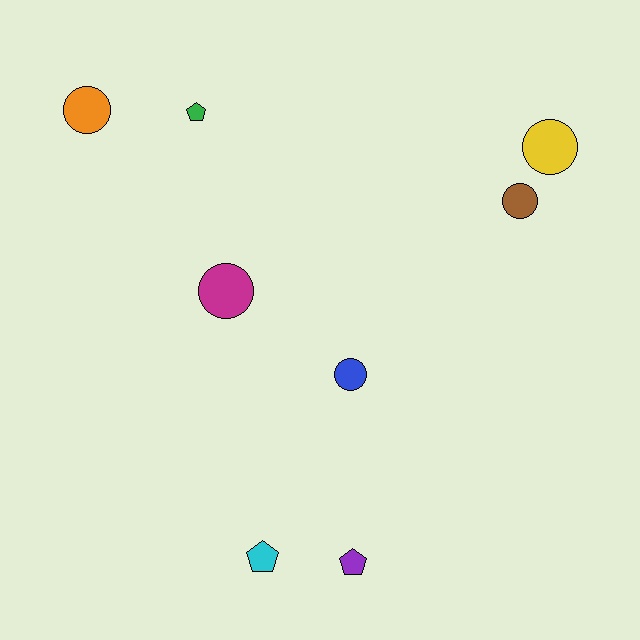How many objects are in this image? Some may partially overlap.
There are 8 objects.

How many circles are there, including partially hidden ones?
There are 5 circles.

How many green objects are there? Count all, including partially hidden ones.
There is 1 green object.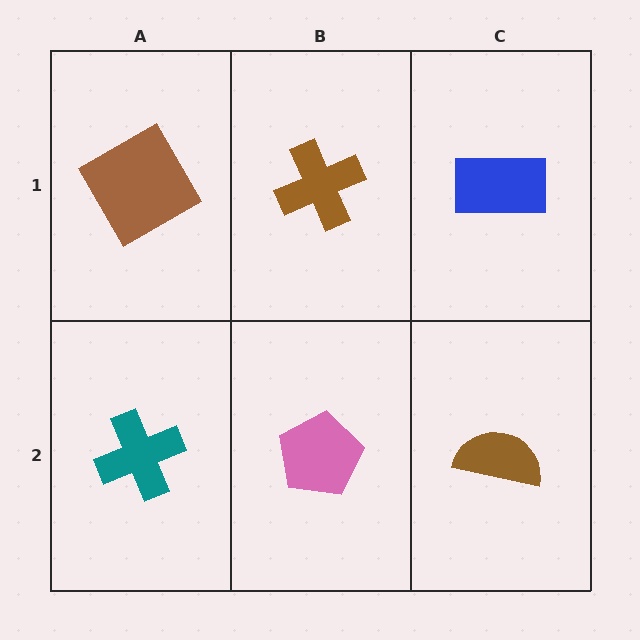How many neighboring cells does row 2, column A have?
2.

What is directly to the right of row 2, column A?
A pink pentagon.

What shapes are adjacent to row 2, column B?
A brown cross (row 1, column B), a teal cross (row 2, column A), a brown semicircle (row 2, column C).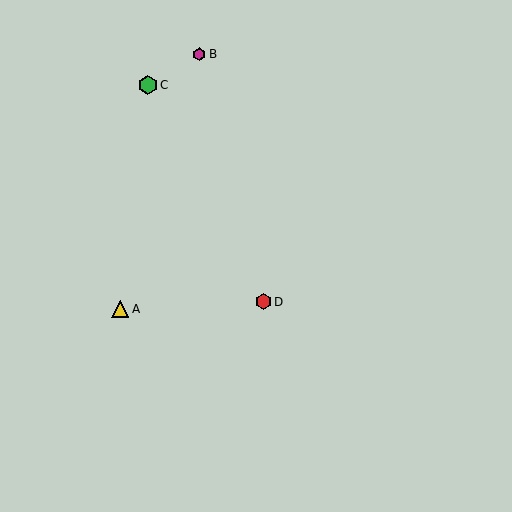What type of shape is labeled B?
Shape B is a magenta hexagon.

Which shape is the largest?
The green hexagon (labeled C) is the largest.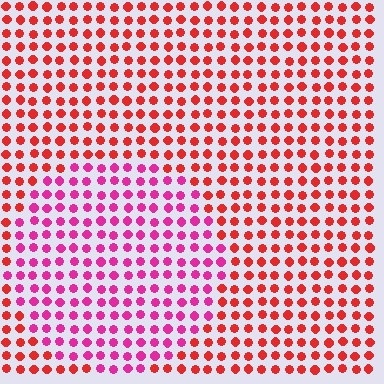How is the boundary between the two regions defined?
The boundary is defined purely by a slight shift in hue (about 38 degrees). Spacing, size, and orientation are identical on both sides.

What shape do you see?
I see a circle.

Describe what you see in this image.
The image is filled with small red elements in a uniform arrangement. A circle-shaped region is visible where the elements are tinted to a slightly different hue, forming a subtle color boundary.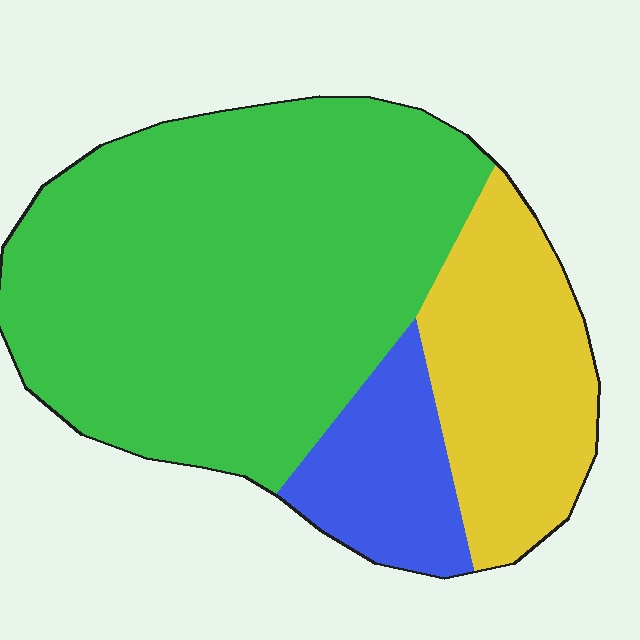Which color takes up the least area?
Blue, at roughly 15%.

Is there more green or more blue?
Green.